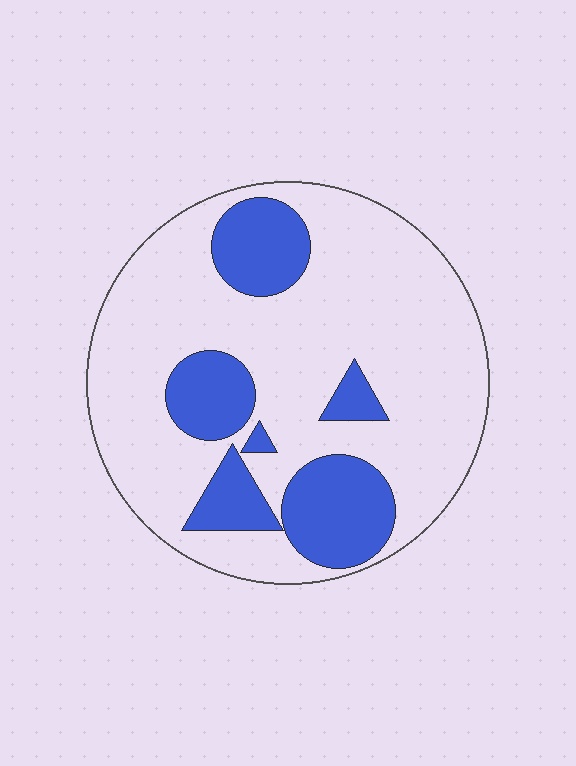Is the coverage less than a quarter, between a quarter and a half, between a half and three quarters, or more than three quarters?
Between a quarter and a half.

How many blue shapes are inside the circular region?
6.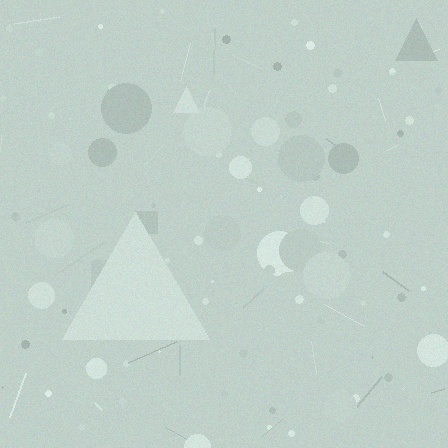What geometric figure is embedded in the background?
A triangle is embedded in the background.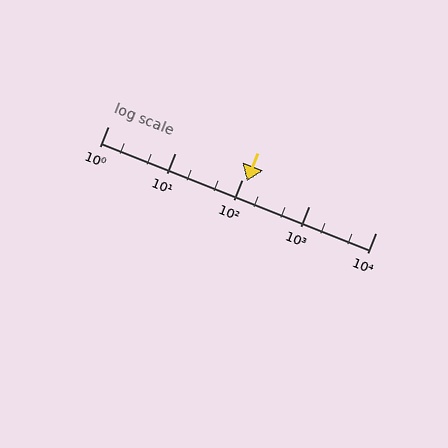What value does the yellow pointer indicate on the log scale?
The pointer indicates approximately 120.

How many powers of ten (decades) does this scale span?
The scale spans 4 decades, from 1 to 10000.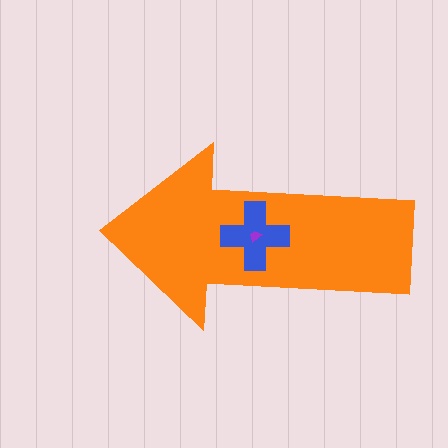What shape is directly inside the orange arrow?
The blue cross.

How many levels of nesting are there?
3.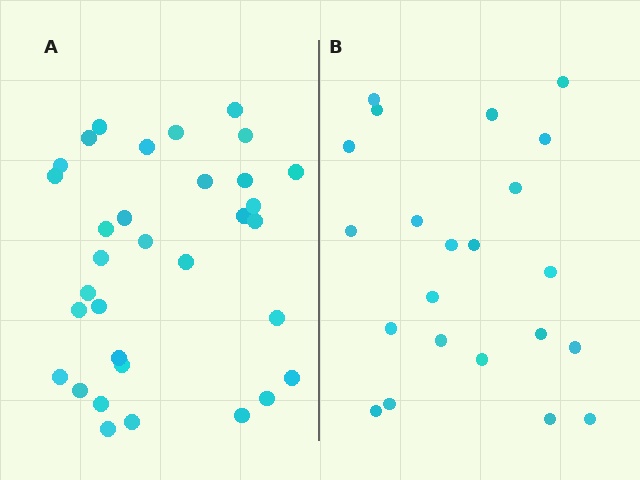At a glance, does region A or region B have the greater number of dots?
Region A (the left region) has more dots.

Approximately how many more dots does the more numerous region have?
Region A has roughly 12 or so more dots than region B.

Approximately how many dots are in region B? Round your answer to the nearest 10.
About 20 dots. (The exact count is 22, which rounds to 20.)